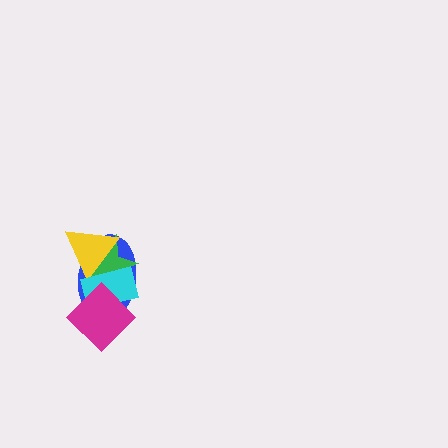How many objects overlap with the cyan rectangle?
4 objects overlap with the cyan rectangle.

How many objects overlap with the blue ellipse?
4 objects overlap with the blue ellipse.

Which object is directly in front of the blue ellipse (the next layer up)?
The green star is directly in front of the blue ellipse.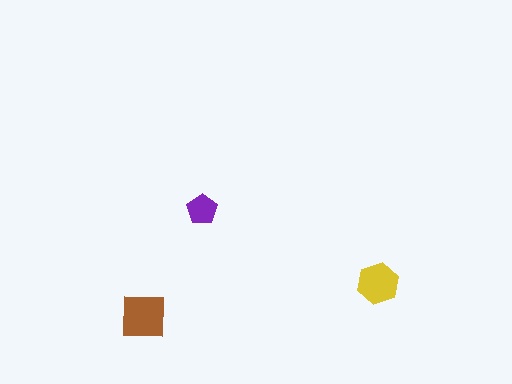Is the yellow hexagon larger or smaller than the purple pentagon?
Larger.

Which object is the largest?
The brown square.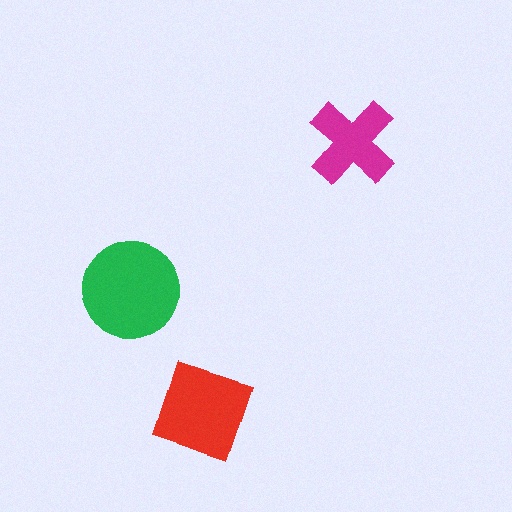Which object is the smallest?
The magenta cross.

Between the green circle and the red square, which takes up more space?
The green circle.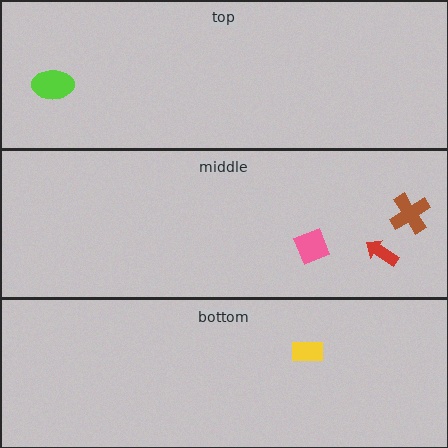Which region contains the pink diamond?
The middle region.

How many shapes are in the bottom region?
1.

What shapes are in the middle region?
The brown cross, the red arrow, the pink diamond.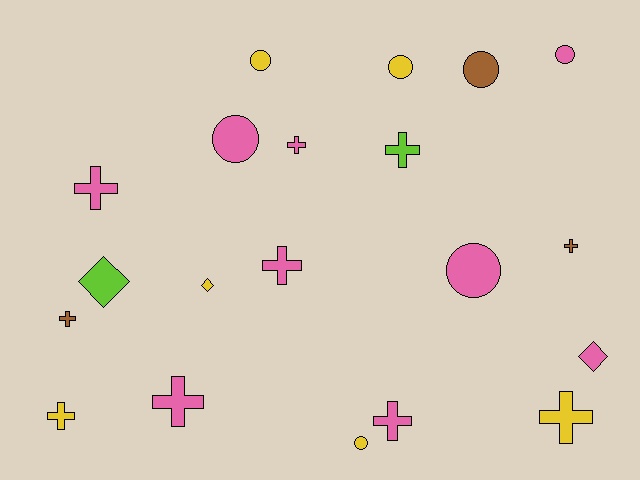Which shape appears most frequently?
Cross, with 10 objects.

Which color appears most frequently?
Pink, with 9 objects.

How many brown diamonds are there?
There are no brown diamonds.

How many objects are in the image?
There are 20 objects.